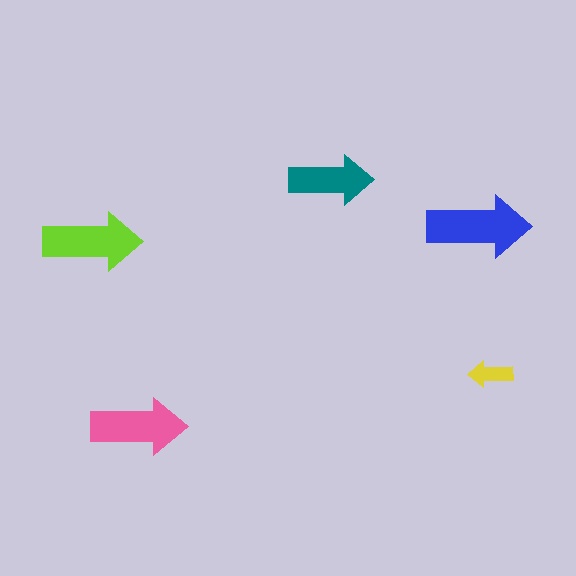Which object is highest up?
The teal arrow is topmost.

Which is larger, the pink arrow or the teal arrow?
The pink one.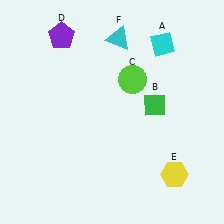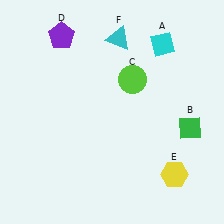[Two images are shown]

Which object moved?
The green diamond (B) moved right.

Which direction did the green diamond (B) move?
The green diamond (B) moved right.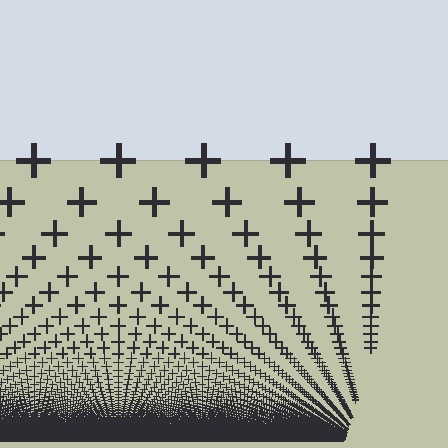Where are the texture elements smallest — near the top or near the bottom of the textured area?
Near the bottom.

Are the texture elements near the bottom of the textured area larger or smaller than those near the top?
Smaller. The gradient is inverted — elements near the bottom are smaller and denser.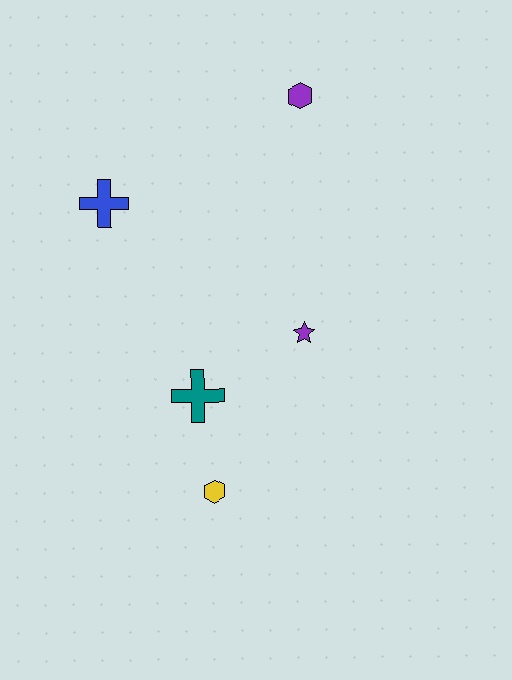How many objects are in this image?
There are 5 objects.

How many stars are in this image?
There is 1 star.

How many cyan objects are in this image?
There are no cyan objects.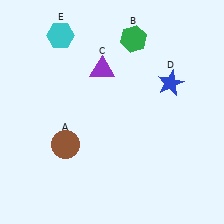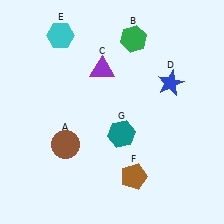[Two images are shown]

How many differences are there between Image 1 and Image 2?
There are 2 differences between the two images.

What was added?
A brown pentagon (F), a teal hexagon (G) were added in Image 2.